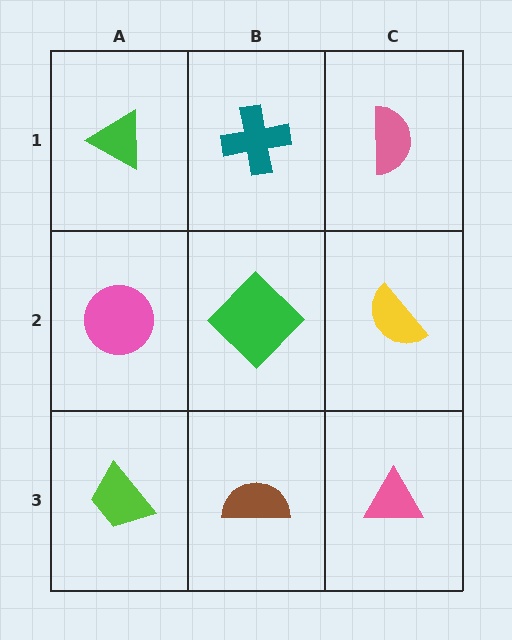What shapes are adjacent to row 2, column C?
A pink semicircle (row 1, column C), a pink triangle (row 3, column C), a green diamond (row 2, column B).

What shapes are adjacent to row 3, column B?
A green diamond (row 2, column B), a lime trapezoid (row 3, column A), a pink triangle (row 3, column C).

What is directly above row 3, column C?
A yellow semicircle.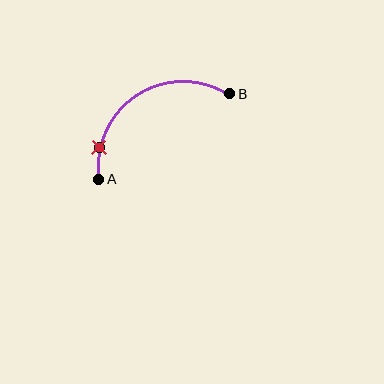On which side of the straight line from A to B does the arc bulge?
The arc bulges above the straight line connecting A and B.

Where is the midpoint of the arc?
The arc midpoint is the point on the curve farthest from the straight line joining A and B. It sits above that line.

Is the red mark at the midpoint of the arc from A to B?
No. The red mark lies on the arc but is closer to endpoint A. The arc midpoint would be at the point on the curve equidistant along the arc from both A and B.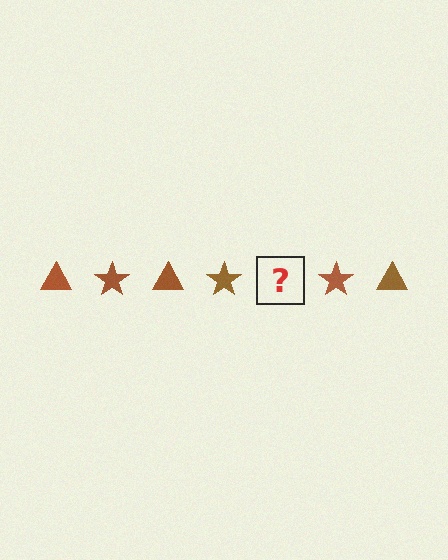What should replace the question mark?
The question mark should be replaced with a brown triangle.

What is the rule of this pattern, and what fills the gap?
The rule is that the pattern cycles through triangle, star shapes in brown. The gap should be filled with a brown triangle.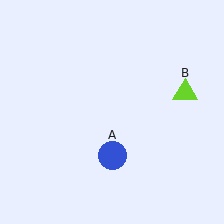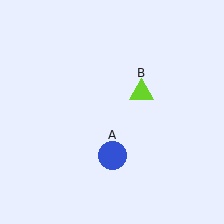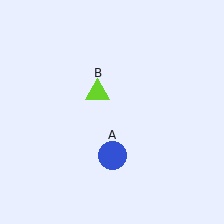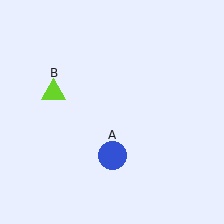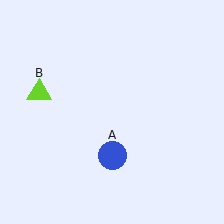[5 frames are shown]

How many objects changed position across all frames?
1 object changed position: lime triangle (object B).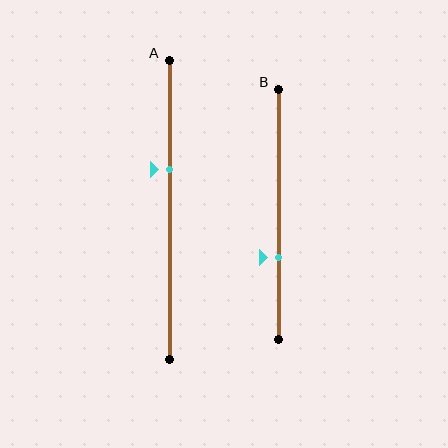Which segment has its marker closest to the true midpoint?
Segment A has its marker closest to the true midpoint.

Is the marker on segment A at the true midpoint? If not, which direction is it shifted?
No, the marker on segment A is shifted upward by about 13% of the segment length.